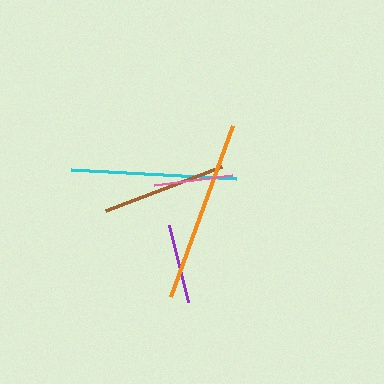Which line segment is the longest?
The orange line is the longest at approximately 182 pixels.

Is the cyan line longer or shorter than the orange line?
The orange line is longer than the cyan line.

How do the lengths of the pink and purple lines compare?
The pink and purple lines are approximately the same length.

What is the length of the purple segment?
The purple segment is approximately 79 pixels long.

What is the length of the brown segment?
The brown segment is approximately 124 pixels long.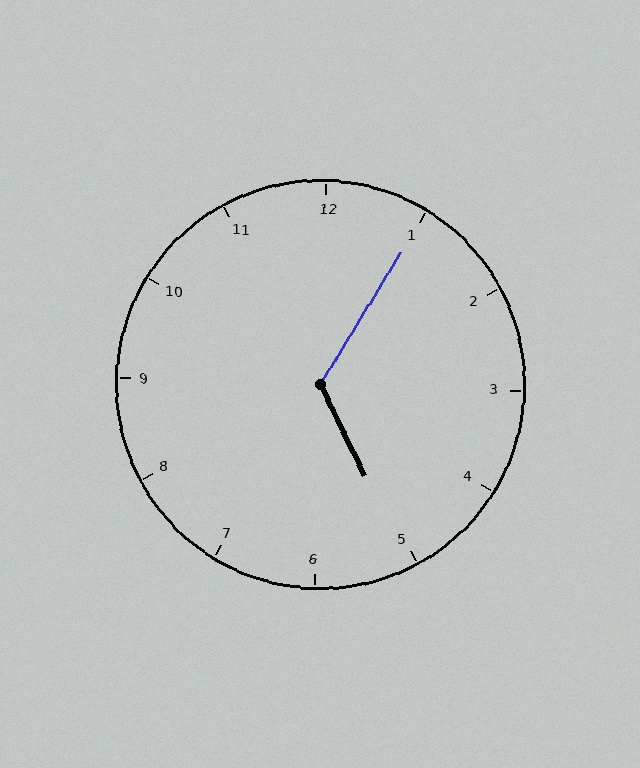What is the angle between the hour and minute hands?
Approximately 122 degrees.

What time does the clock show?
5:05.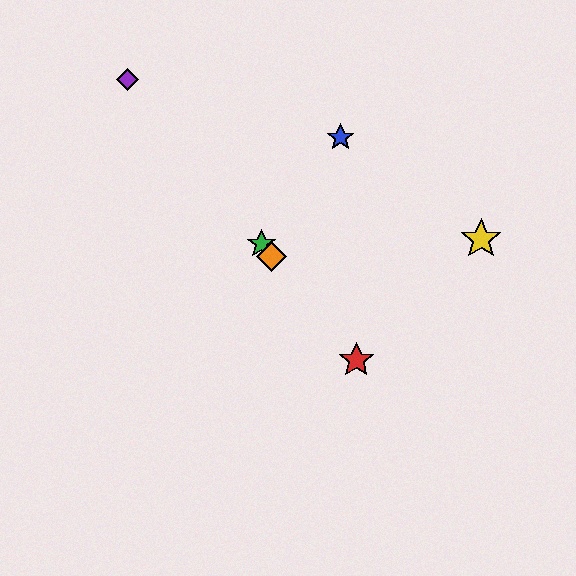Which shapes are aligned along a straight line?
The red star, the green star, the purple diamond, the orange diamond are aligned along a straight line.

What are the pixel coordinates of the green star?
The green star is at (261, 244).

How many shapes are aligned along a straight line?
4 shapes (the red star, the green star, the purple diamond, the orange diamond) are aligned along a straight line.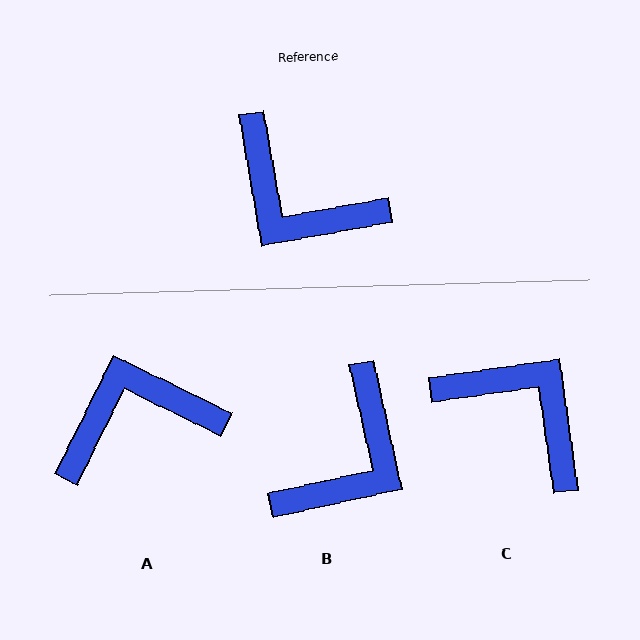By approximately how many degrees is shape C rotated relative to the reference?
Approximately 178 degrees counter-clockwise.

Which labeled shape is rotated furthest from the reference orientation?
C, about 178 degrees away.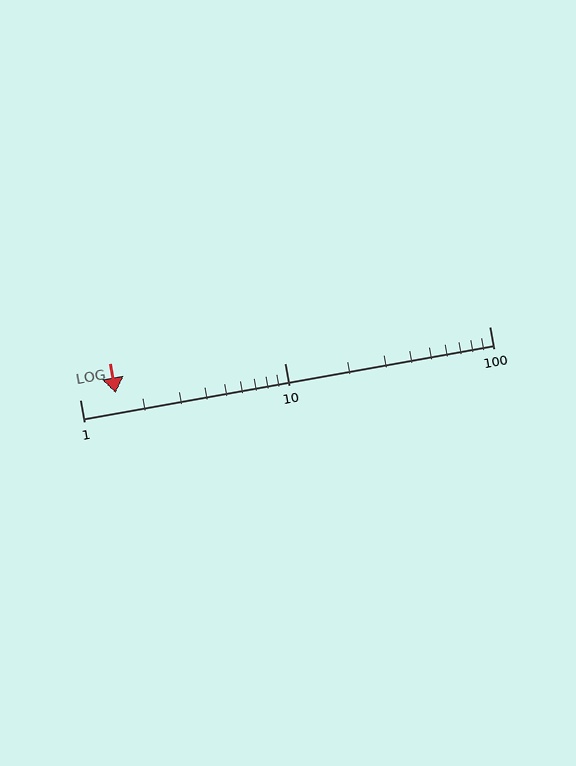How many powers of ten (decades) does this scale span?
The scale spans 2 decades, from 1 to 100.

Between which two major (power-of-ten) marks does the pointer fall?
The pointer is between 1 and 10.